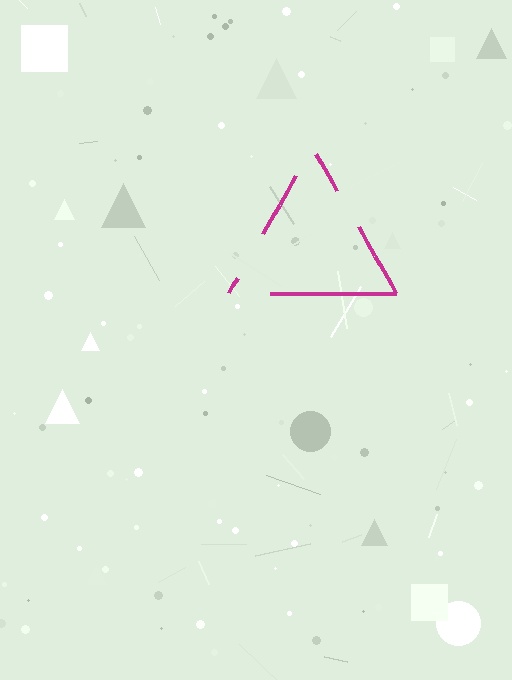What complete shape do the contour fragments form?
The contour fragments form a triangle.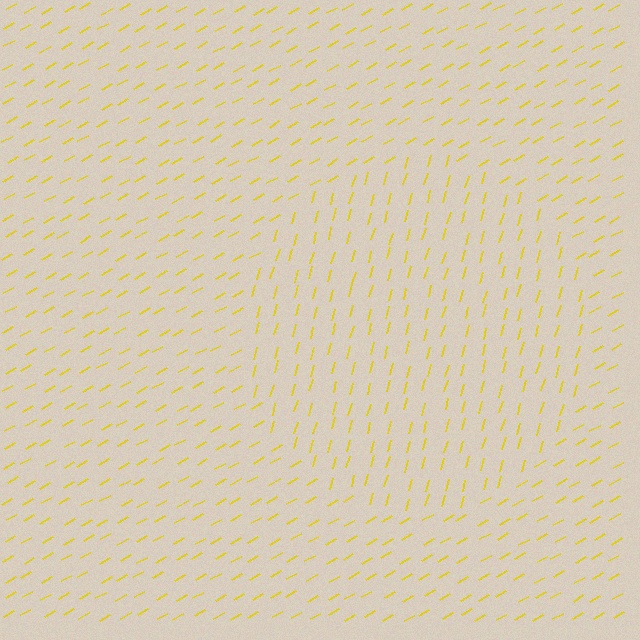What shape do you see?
I see a circle.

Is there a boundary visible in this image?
Yes, there is a texture boundary formed by a change in line orientation.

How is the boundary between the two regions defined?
The boundary is defined purely by a change in line orientation (approximately 45 degrees difference). All lines are the same color and thickness.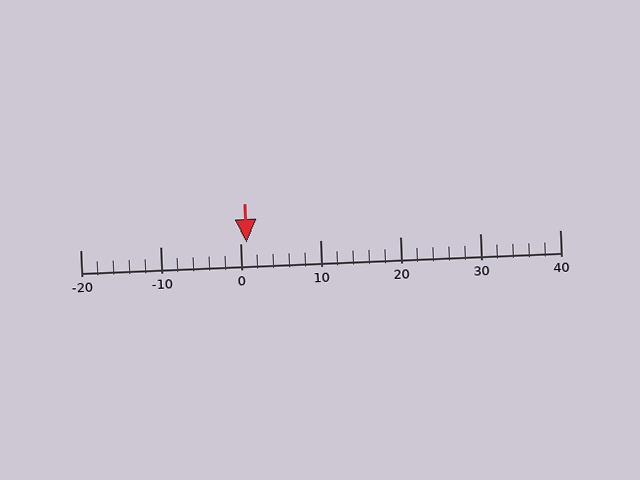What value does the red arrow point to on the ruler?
The red arrow points to approximately 1.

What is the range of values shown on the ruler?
The ruler shows values from -20 to 40.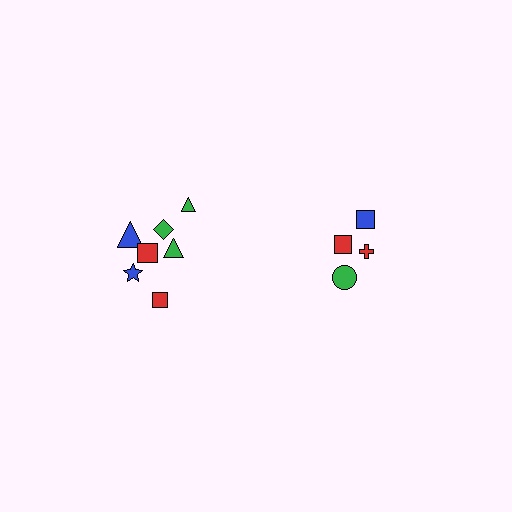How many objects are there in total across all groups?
There are 11 objects.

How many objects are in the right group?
There are 4 objects.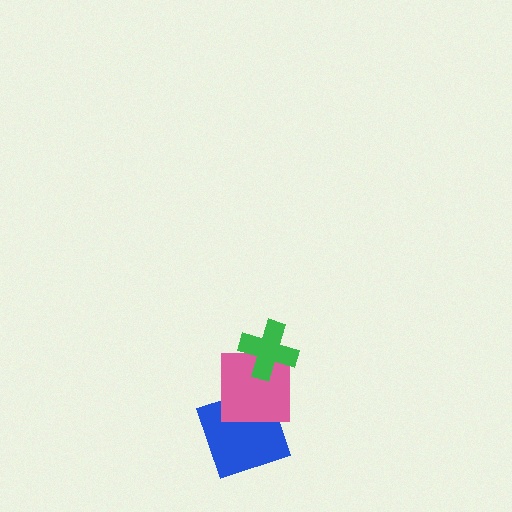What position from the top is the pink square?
The pink square is 2nd from the top.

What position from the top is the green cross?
The green cross is 1st from the top.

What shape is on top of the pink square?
The green cross is on top of the pink square.